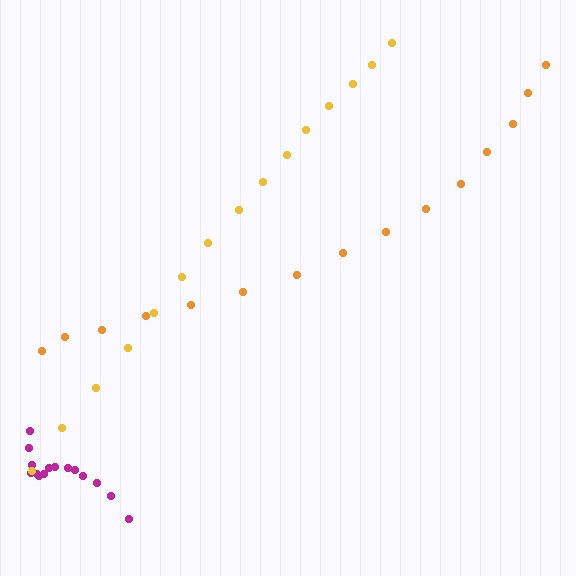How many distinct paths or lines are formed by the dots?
There are 3 distinct paths.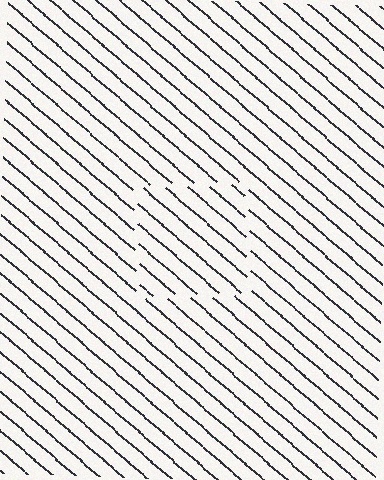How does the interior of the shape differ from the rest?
The interior of the shape contains the same grating, shifted by half a period — the contour is defined by the phase discontinuity where line-ends from the inner and outer gratings abut.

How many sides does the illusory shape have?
4 sides — the line-ends trace a square.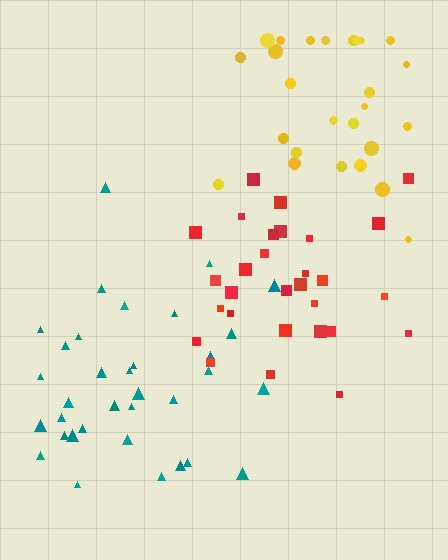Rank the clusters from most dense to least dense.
teal, red, yellow.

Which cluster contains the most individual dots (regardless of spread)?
Teal (34).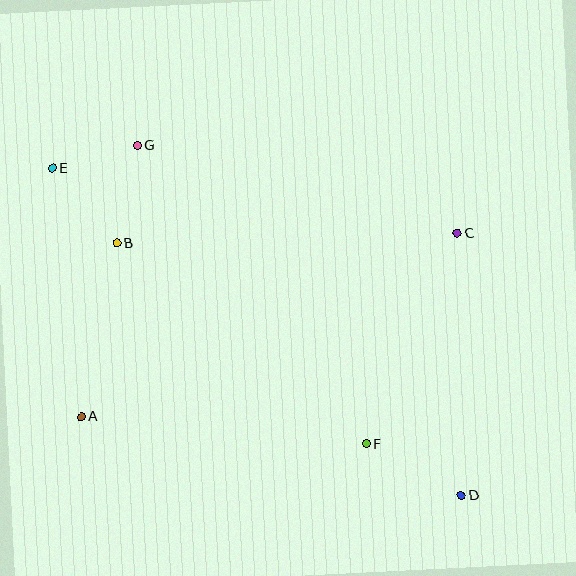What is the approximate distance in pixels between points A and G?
The distance between A and G is approximately 276 pixels.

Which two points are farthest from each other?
Points D and E are farthest from each other.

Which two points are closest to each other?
Points E and G are closest to each other.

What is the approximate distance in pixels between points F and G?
The distance between F and G is approximately 376 pixels.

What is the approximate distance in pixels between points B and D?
The distance between B and D is approximately 427 pixels.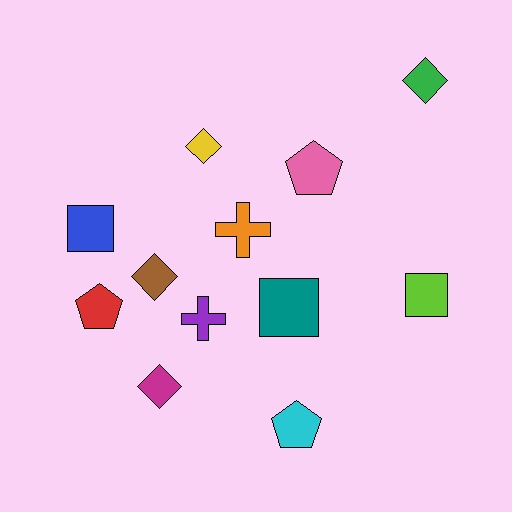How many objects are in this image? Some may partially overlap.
There are 12 objects.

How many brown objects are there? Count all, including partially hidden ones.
There is 1 brown object.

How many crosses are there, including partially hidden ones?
There are 2 crosses.